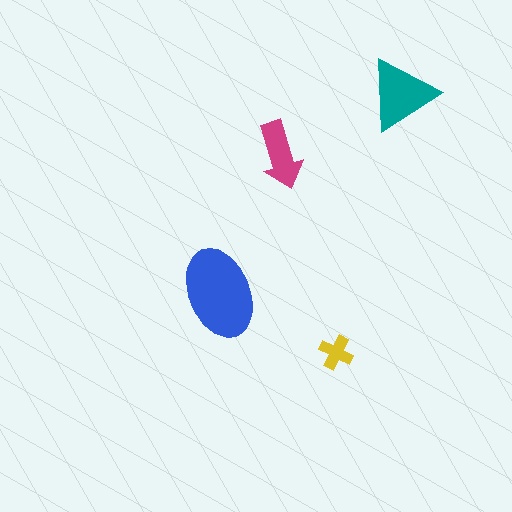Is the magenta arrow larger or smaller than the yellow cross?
Larger.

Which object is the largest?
The blue ellipse.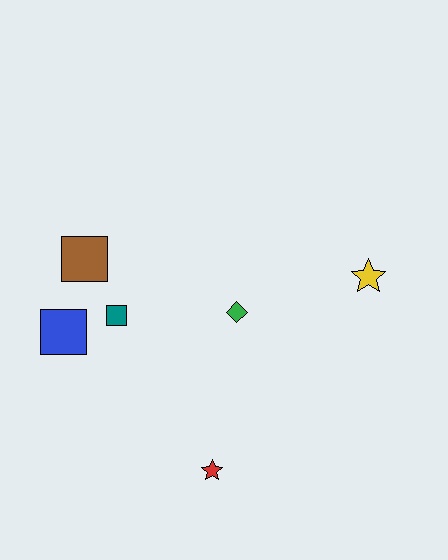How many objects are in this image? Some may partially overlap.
There are 6 objects.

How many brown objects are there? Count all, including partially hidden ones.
There is 1 brown object.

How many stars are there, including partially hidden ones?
There are 2 stars.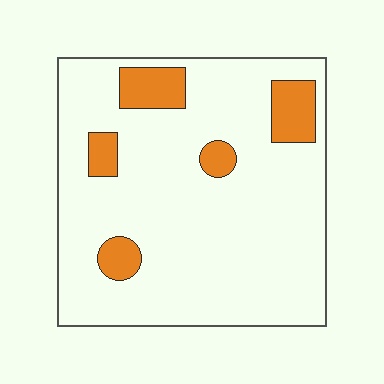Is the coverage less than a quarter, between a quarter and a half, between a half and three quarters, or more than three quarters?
Less than a quarter.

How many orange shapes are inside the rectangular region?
5.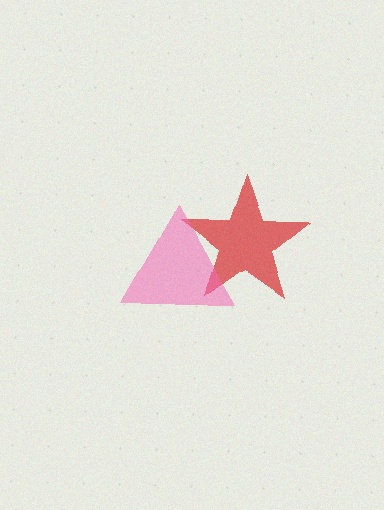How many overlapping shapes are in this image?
There are 2 overlapping shapes in the image.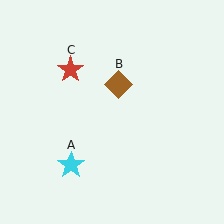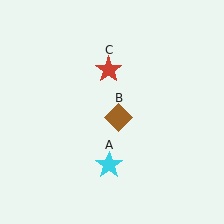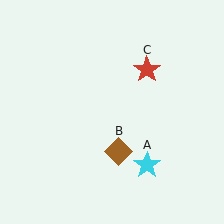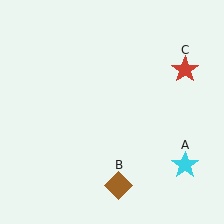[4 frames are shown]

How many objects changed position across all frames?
3 objects changed position: cyan star (object A), brown diamond (object B), red star (object C).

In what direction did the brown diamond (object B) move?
The brown diamond (object B) moved down.